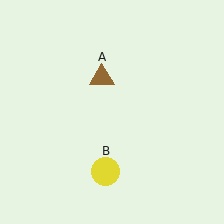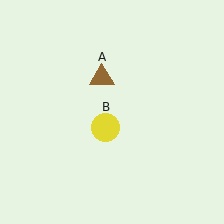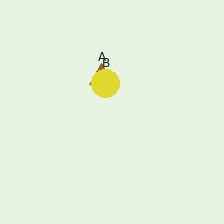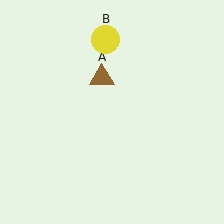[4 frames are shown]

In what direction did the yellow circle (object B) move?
The yellow circle (object B) moved up.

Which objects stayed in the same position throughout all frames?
Brown triangle (object A) remained stationary.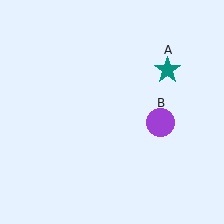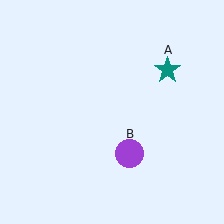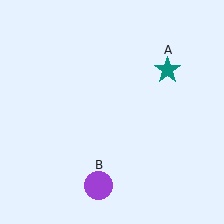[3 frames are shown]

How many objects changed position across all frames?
1 object changed position: purple circle (object B).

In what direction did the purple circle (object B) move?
The purple circle (object B) moved down and to the left.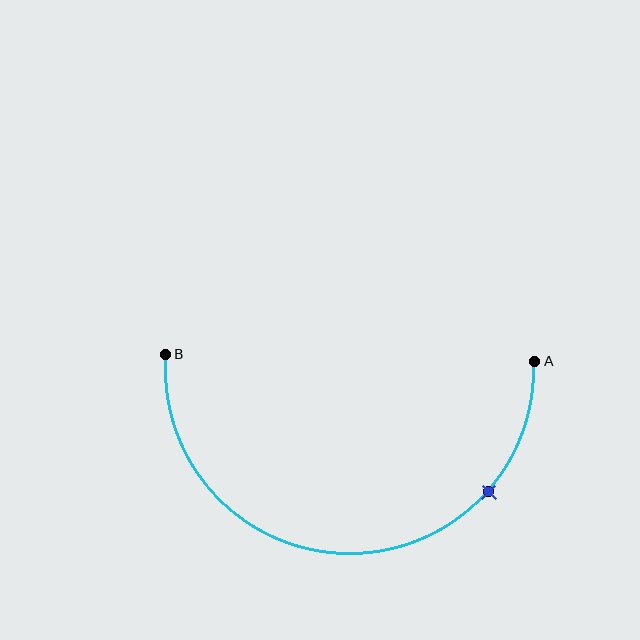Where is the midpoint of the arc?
The arc midpoint is the point on the curve farthest from the straight line joining A and B. It sits below that line.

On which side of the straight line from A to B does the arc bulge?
The arc bulges below the straight line connecting A and B.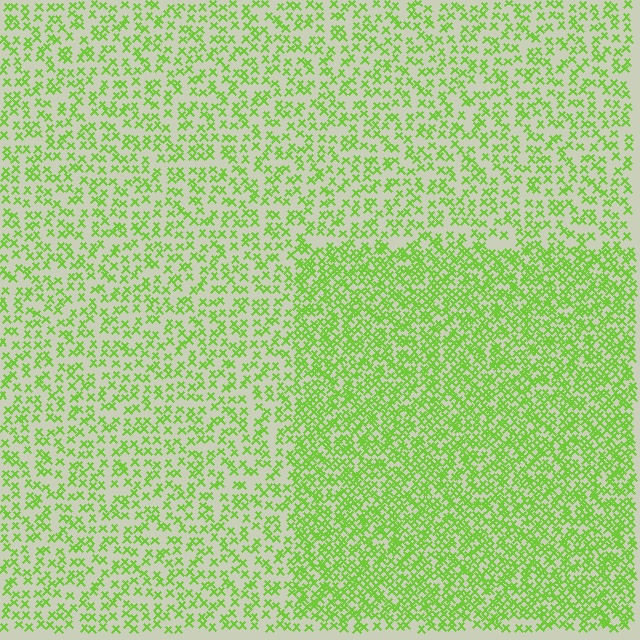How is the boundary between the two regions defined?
The boundary is defined by a change in element density (approximately 2.0x ratio). All elements are the same color, size, and shape.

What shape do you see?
I see a rectangle.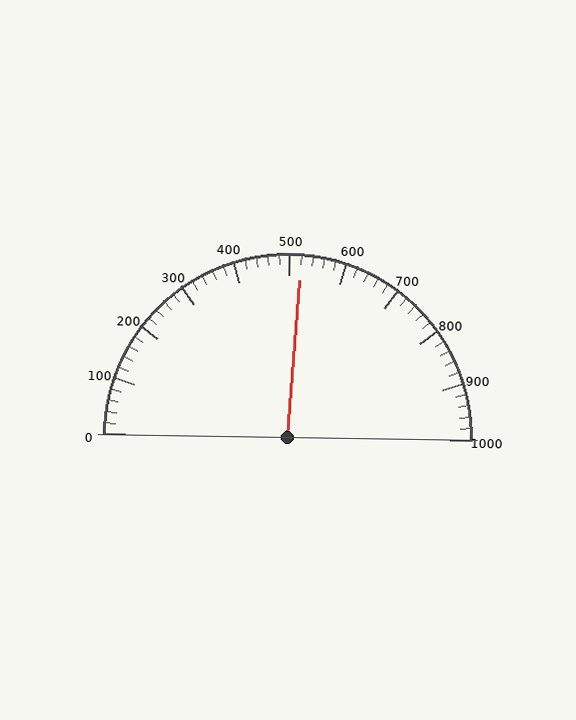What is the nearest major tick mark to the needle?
The nearest major tick mark is 500.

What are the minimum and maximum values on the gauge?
The gauge ranges from 0 to 1000.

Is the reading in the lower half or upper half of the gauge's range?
The reading is in the upper half of the range (0 to 1000).